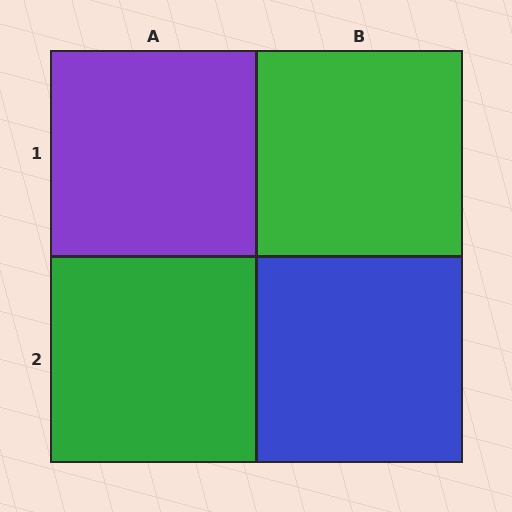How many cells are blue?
1 cell is blue.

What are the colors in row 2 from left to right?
Green, blue.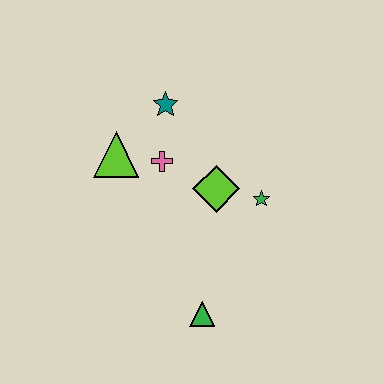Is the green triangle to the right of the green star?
No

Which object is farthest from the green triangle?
The teal star is farthest from the green triangle.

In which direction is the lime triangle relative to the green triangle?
The lime triangle is above the green triangle.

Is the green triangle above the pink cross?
No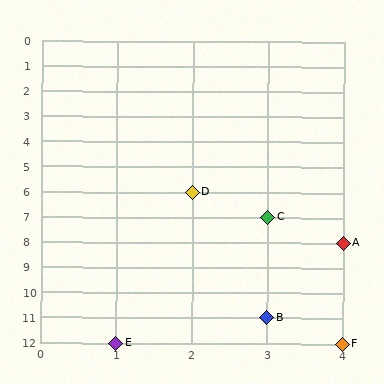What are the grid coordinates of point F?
Point F is at grid coordinates (4, 12).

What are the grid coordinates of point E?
Point E is at grid coordinates (1, 12).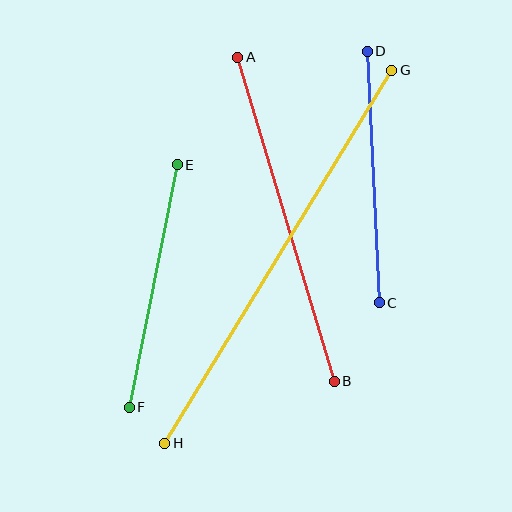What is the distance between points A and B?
The distance is approximately 338 pixels.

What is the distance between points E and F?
The distance is approximately 247 pixels.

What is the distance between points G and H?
The distance is approximately 436 pixels.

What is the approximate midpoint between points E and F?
The midpoint is at approximately (153, 286) pixels.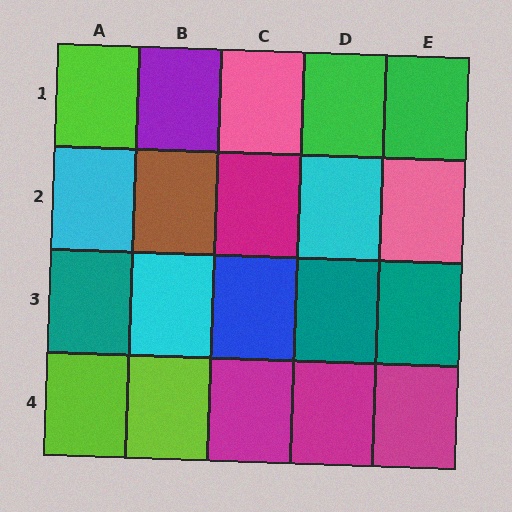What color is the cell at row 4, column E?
Magenta.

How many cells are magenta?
4 cells are magenta.